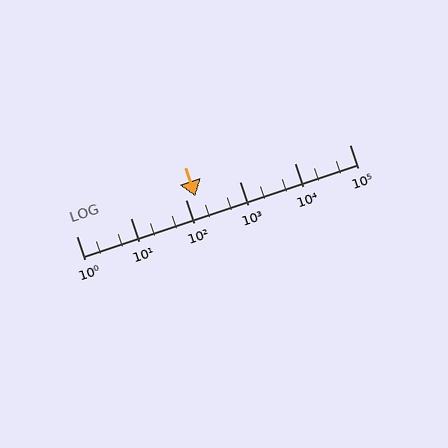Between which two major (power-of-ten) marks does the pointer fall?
The pointer is between 100 and 1000.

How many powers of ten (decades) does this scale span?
The scale spans 5 decades, from 1 to 100000.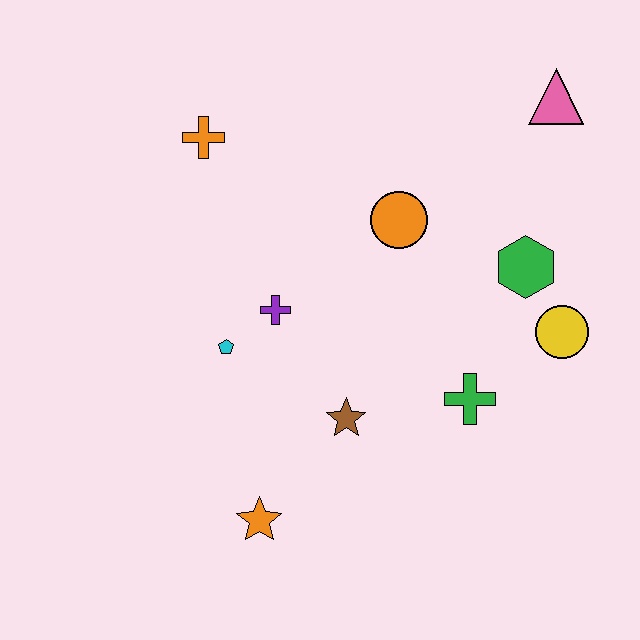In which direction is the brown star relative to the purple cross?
The brown star is below the purple cross.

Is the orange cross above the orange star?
Yes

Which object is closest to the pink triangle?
The green hexagon is closest to the pink triangle.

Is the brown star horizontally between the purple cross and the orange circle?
Yes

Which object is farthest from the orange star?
The pink triangle is farthest from the orange star.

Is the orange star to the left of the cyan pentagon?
No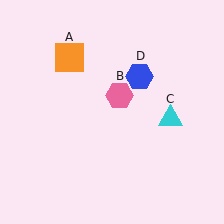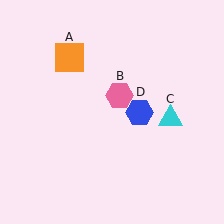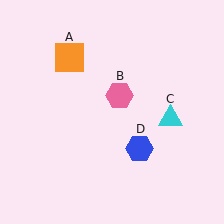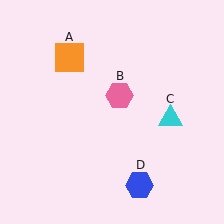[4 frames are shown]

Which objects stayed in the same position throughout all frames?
Orange square (object A) and pink hexagon (object B) and cyan triangle (object C) remained stationary.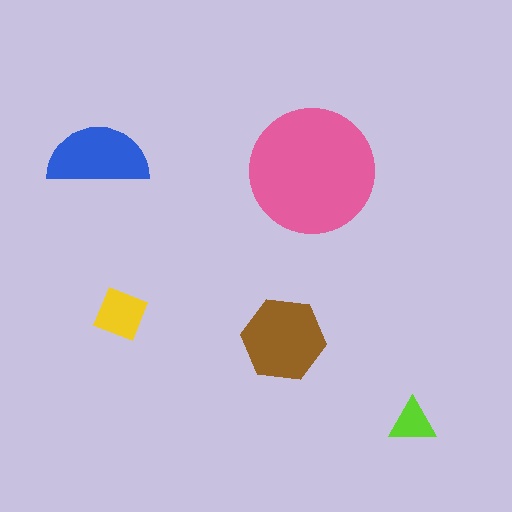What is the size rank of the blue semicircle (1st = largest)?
3rd.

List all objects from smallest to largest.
The lime triangle, the yellow diamond, the blue semicircle, the brown hexagon, the pink circle.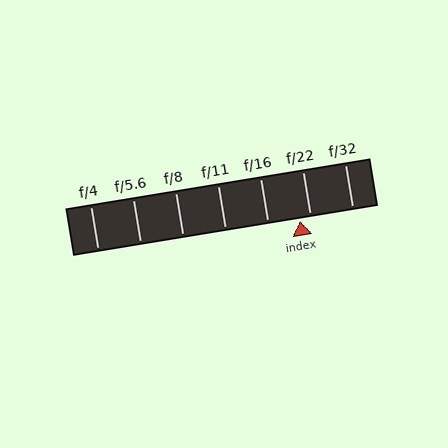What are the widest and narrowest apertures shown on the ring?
The widest aperture shown is f/4 and the narrowest is f/32.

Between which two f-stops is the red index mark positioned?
The index mark is between f/16 and f/22.